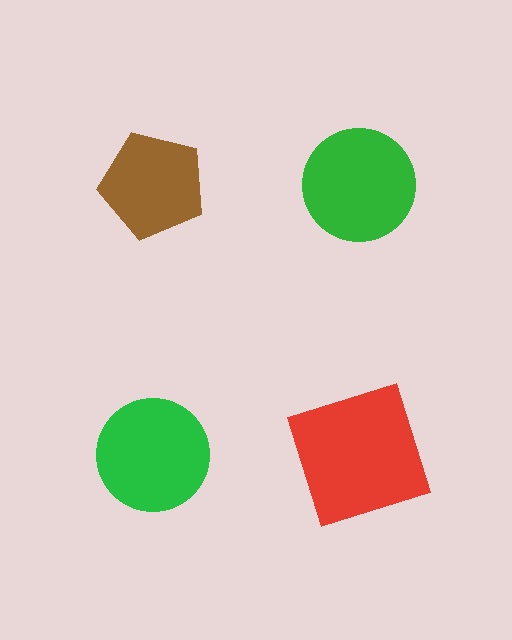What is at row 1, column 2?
A green circle.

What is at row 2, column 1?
A green circle.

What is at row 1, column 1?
A brown pentagon.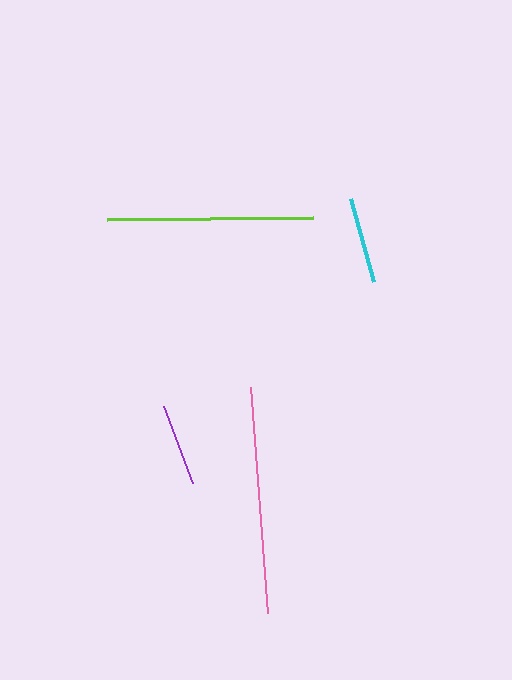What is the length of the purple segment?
The purple segment is approximately 82 pixels long.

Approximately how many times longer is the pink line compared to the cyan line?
The pink line is approximately 2.6 times the length of the cyan line.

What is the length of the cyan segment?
The cyan segment is approximately 87 pixels long.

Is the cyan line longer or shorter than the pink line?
The pink line is longer than the cyan line.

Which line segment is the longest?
The pink line is the longest at approximately 226 pixels.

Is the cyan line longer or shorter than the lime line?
The lime line is longer than the cyan line.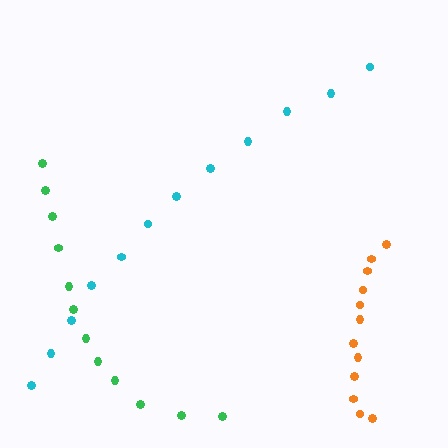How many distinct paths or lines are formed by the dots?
There are 3 distinct paths.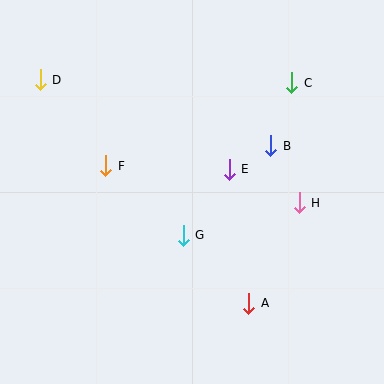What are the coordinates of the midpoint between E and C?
The midpoint between E and C is at (261, 126).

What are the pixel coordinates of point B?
Point B is at (271, 146).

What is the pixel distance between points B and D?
The distance between B and D is 240 pixels.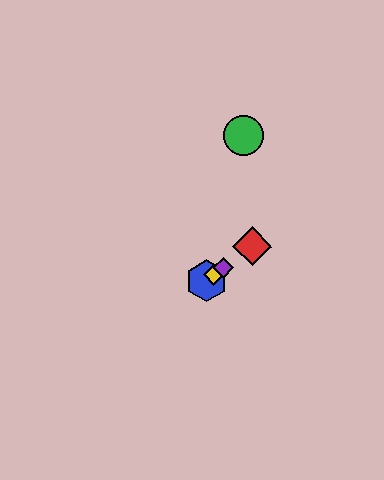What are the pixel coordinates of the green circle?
The green circle is at (243, 136).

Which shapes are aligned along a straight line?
The red diamond, the blue hexagon, the yellow diamond, the purple diamond are aligned along a straight line.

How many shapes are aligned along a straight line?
4 shapes (the red diamond, the blue hexagon, the yellow diamond, the purple diamond) are aligned along a straight line.